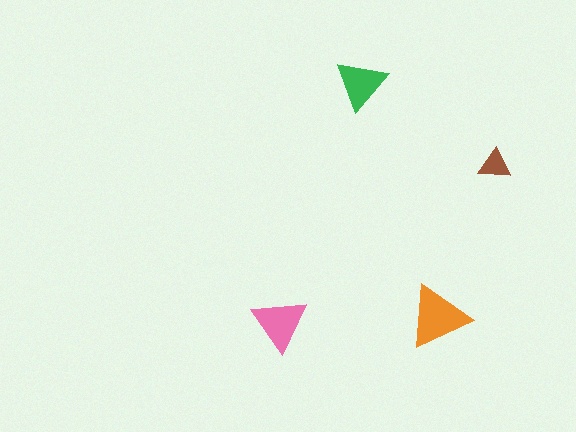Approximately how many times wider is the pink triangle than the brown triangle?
About 1.5 times wider.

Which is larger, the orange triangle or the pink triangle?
The orange one.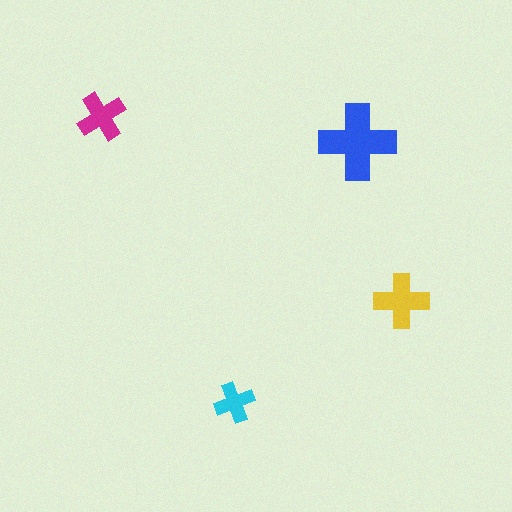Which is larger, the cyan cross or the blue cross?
The blue one.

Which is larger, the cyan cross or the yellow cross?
The yellow one.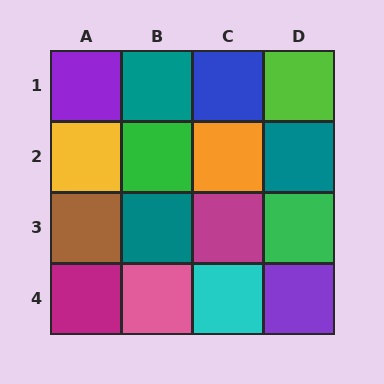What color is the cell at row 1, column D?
Lime.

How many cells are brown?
1 cell is brown.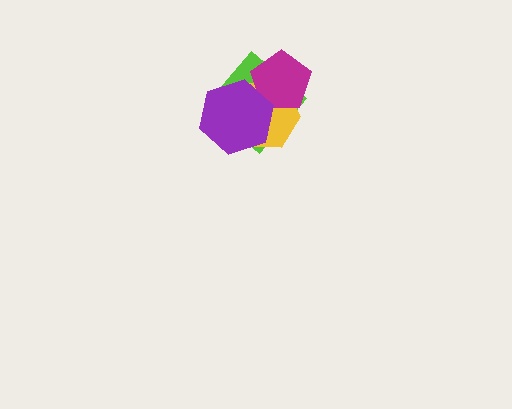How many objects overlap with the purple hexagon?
3 objects overlap with the purple hexagon.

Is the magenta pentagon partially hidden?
Yes, it is partially covered by another shape.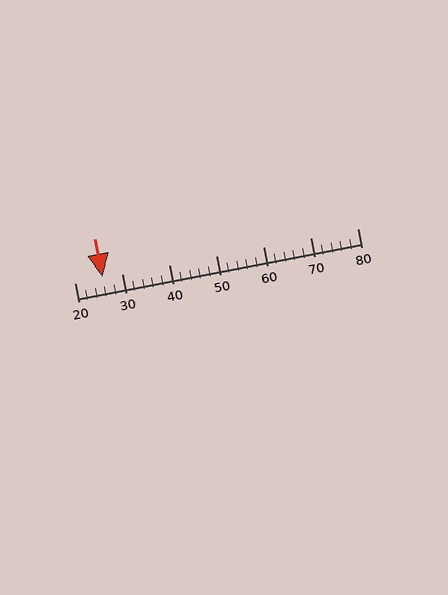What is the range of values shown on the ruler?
The ruler shows values from 20 to 80.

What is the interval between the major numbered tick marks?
The major tick marks are spaced 10 units apart.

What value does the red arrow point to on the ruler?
The red arrow points to approximately 26.